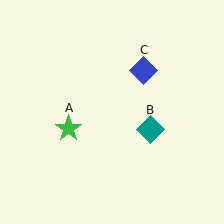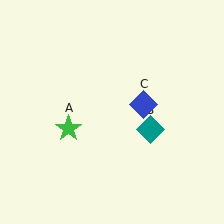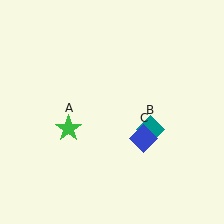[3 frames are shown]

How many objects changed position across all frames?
1 object changed position: blue diamond (object C).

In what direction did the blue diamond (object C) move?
The blue diamond (object C) moved down.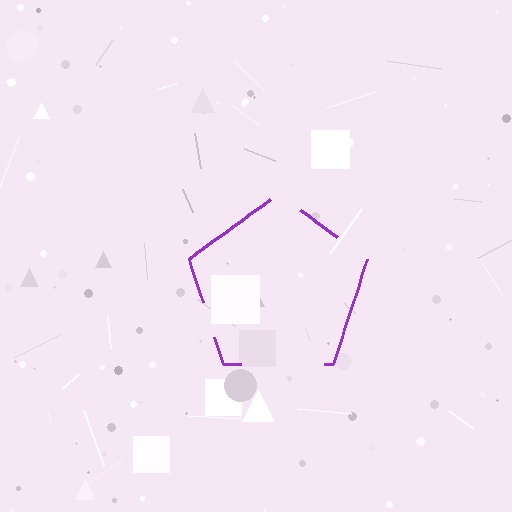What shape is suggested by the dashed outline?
The dashed outline suggests a pentagon.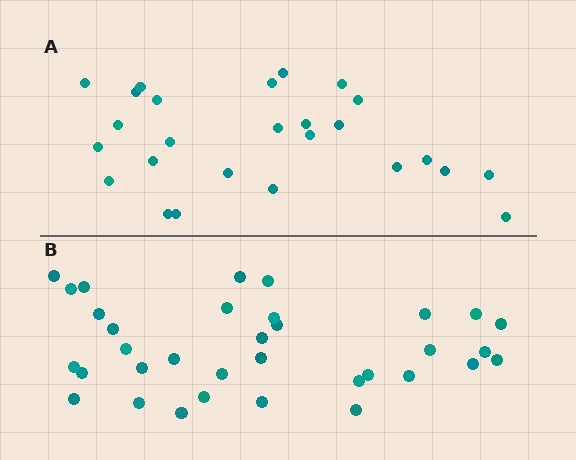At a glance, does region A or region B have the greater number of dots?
Region B (the bottom region) has more dots.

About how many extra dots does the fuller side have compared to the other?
Region B has roughly 8 or so more dots than region A.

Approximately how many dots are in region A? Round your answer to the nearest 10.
About 30 dots. (The exact count is 26, which rounds to 30.)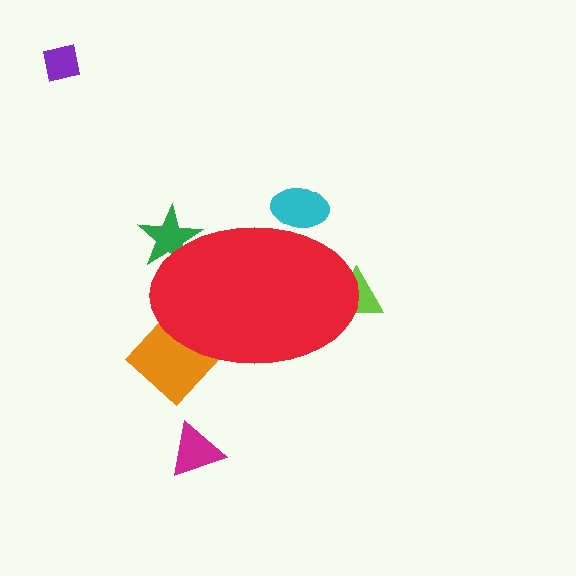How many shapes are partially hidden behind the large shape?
4 shapes are partially hidden.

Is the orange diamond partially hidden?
Yes, the orange diamond is partially hidden behind the red ellipse.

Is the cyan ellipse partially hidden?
Yes, the cyan ellipse is partially hidden behind the red ellipse.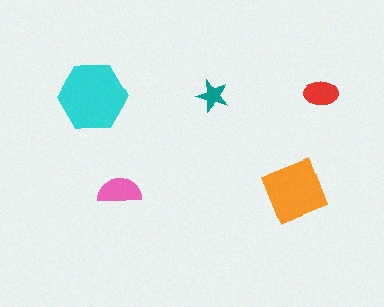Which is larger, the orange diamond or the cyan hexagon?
The cyan hexagon.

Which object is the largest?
The cyan hexagon.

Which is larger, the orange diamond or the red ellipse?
The orange diamond.